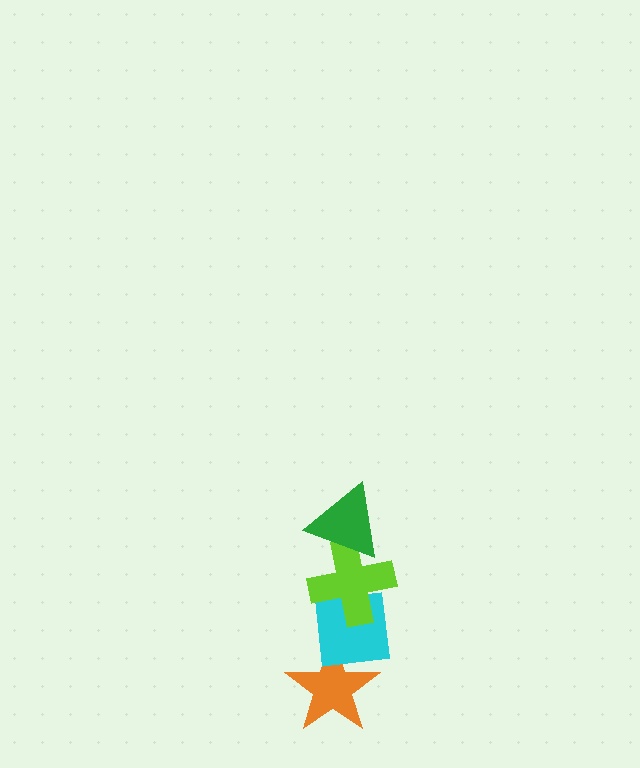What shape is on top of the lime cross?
The green triangle is on top of the lime cross.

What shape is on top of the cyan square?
The lime cross is on top of the cyan square.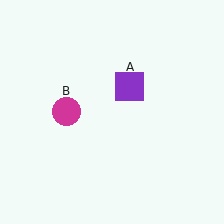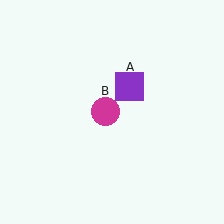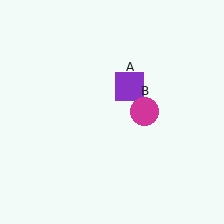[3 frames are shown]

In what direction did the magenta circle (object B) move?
The magenta circle (object B) moved right.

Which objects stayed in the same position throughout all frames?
Purple square (object A) remained stationary.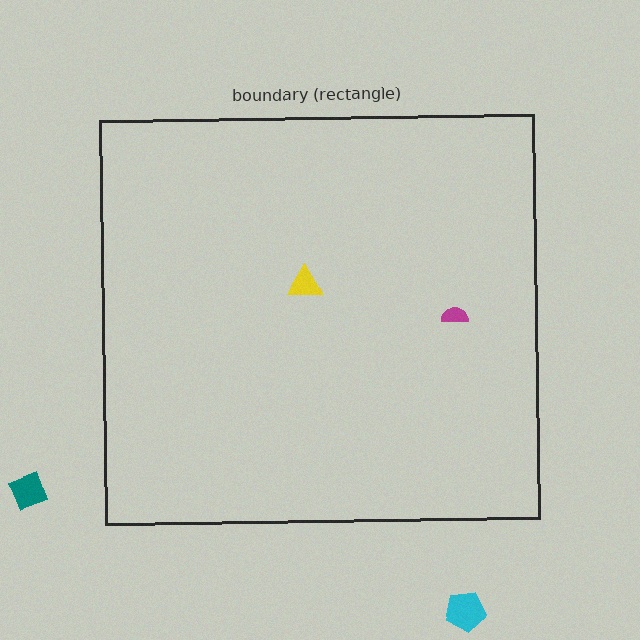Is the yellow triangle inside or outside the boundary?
Inside.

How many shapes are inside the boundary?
2 inside, 2 outside.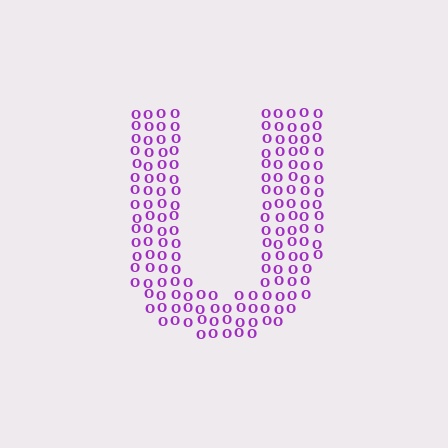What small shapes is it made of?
It is made of small letter O's.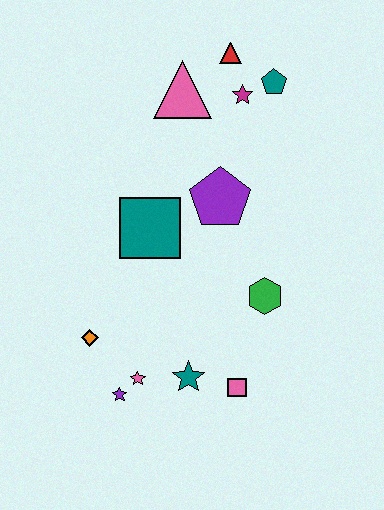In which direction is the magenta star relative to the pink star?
The magenta star is above the pink star.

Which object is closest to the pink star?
The purple star is closest to the pink star.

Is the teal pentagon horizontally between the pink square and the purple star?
No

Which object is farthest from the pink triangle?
The purple star is farthest from the pink triangle.